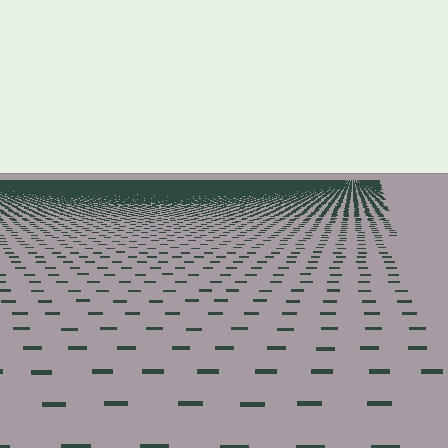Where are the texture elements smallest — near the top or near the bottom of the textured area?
Near the top.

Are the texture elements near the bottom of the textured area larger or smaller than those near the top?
Larger. Near the bottom, elements are closer to the viewer and appear at a bigger on-screen size.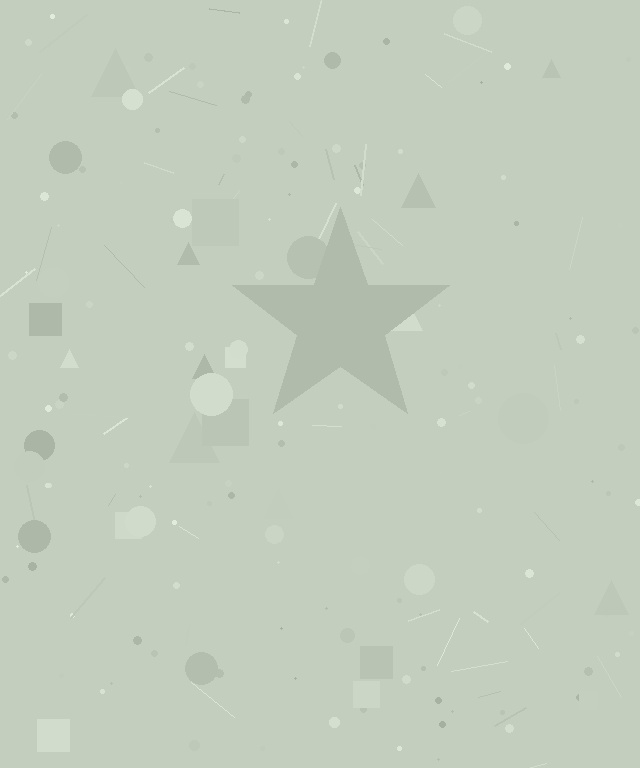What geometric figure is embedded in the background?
A star is embedded in the background.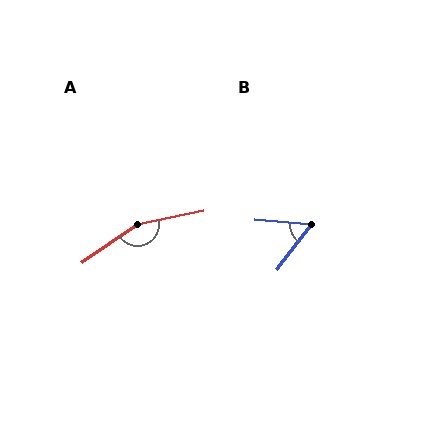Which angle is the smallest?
B, at approximately 58 degrees.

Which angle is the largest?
A, at approximately 157 degrees.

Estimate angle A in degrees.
Approximately 157 degrees.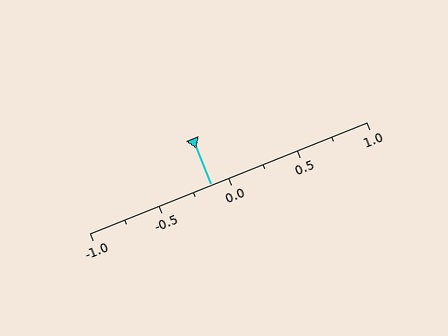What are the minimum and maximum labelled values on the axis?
The axis runs from -1.0 to 1.0.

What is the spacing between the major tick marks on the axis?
The major ticks are spaced 0.5 apart.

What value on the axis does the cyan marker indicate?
The marker indicates approximately -0.12.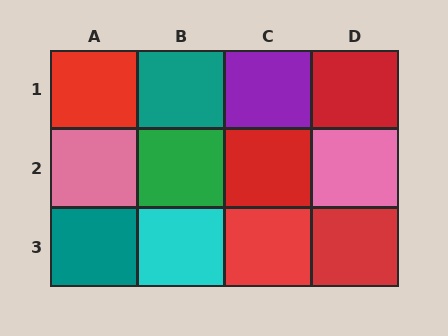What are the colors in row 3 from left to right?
Teal, cyan, red, red.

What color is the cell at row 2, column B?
Green.